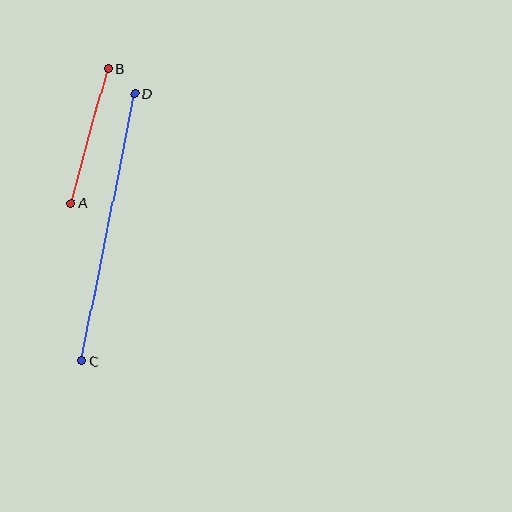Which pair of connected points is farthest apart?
Points C and D are farthest apart.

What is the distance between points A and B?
The distance is approximately 140 pixels.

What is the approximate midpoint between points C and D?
The midpoint is at approximately (108, 227) pixels.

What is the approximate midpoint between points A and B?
The midpoint is at approximately (90, 136) pixels.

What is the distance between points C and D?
The distance is approximately 273 pixels.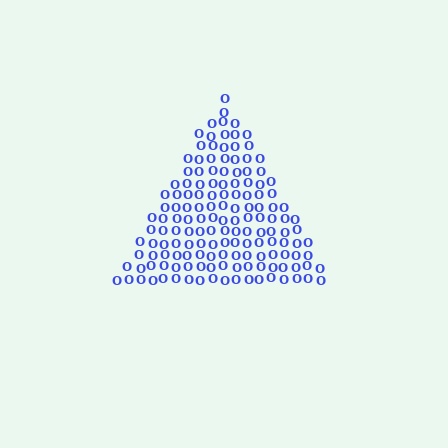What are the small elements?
The small elements are letter O's.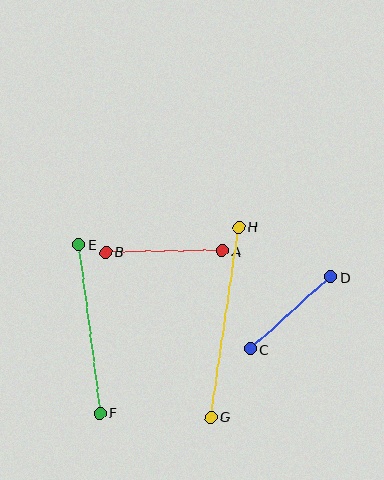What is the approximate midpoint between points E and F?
The midpoint is at approximately (89, 329) pixels.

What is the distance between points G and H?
The distance is approximately 192 pixels.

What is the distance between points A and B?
The distance is approximately 117 pixels.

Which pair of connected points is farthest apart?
Points G and H are farthest apart.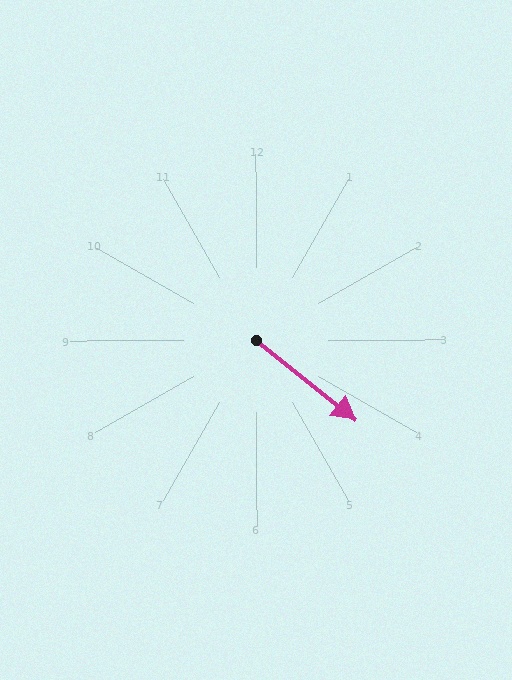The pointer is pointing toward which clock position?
Roughly 4 o'clock.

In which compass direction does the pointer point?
Southeast.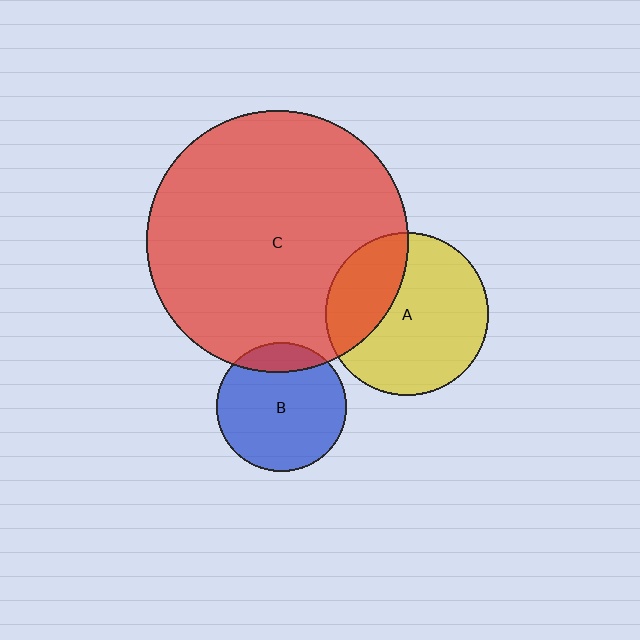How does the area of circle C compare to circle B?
Approximately 4.1 times.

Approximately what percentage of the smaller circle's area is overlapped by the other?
Approximately 15%.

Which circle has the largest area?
Circle C (red).